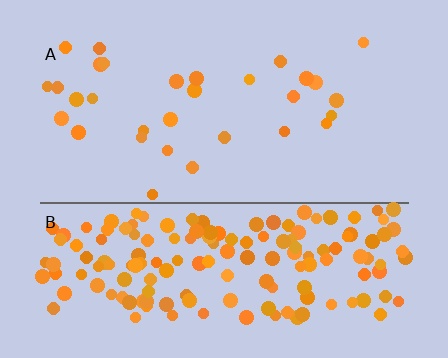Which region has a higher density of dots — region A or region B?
B (the bottom).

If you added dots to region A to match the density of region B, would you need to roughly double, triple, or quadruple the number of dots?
Approximately quadruple.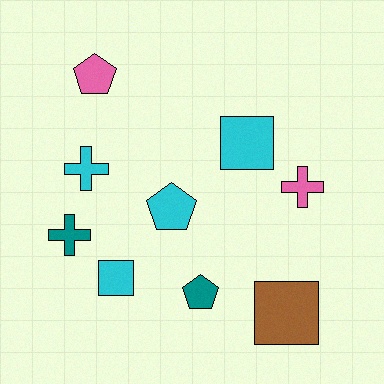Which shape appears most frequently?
Square, with 3 objects.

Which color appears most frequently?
Cyan, with 4 objects.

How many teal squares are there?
There are no teal squares.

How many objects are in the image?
There are 9 objects.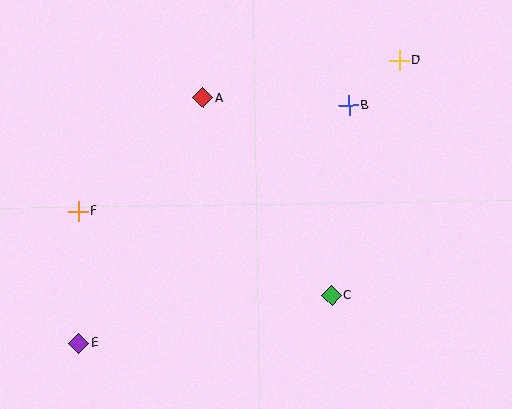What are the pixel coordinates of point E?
Point E is at (79, 343).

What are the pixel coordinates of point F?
Point F is at (78, 211).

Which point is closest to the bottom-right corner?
Point C is closest to the bottom-right corner.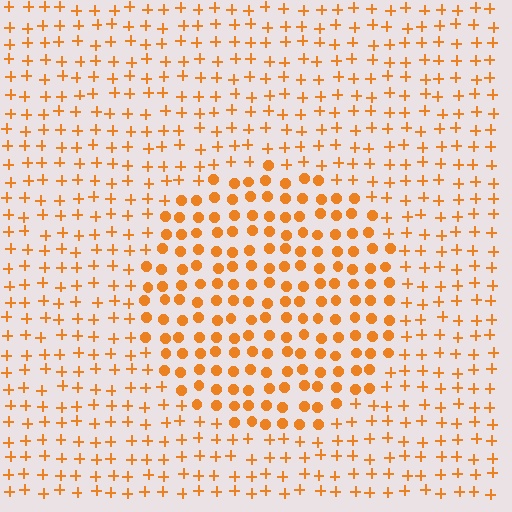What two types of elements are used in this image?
The image uses circles inside the circle region and plus signs outside it.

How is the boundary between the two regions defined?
The boundary is defined by a change in element shape: circles inside vs. plus signs outside. All elements share the same color and spacing.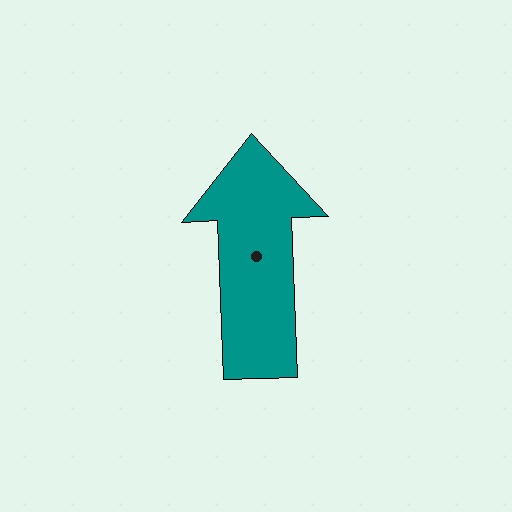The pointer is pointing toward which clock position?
Roughly 12 o'clock.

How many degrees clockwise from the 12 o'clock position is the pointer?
Approximately 358 degrees.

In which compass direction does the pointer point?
North.